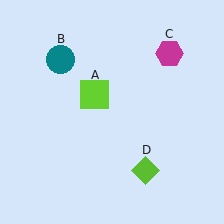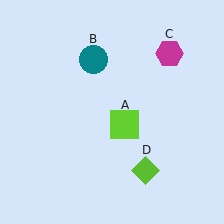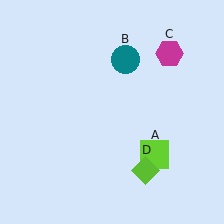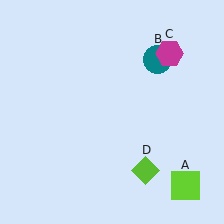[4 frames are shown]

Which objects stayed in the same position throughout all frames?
Magenta hexagon (object C) and lime diamond (object D) remained stationary.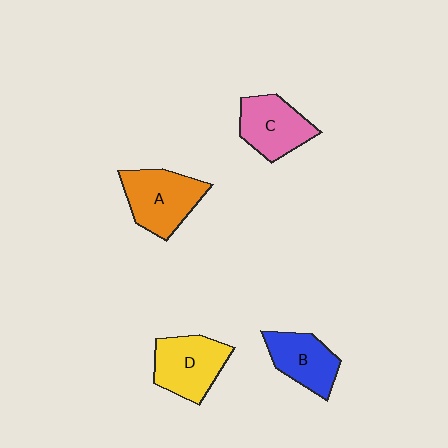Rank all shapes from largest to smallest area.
From largest to smallest: A (orange), D (yellow), C (pink), B (blue).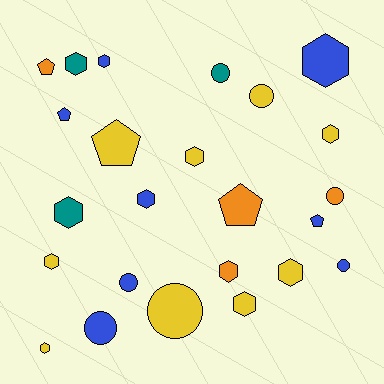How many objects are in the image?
There are 24 objects.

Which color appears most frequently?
Yellow, with 9 objects.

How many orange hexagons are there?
There is 1 orange hexagon.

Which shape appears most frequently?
Hexagon, with 12 objects.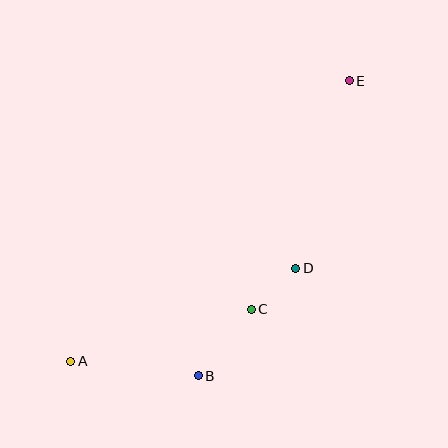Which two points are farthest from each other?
Points A and E are farthest from each other.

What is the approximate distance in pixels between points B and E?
The distance between B and E is approximately 331 pixels.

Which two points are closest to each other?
Points C and D are closest to each other.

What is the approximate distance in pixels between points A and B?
The distance between A and B is approximately 128 pixels.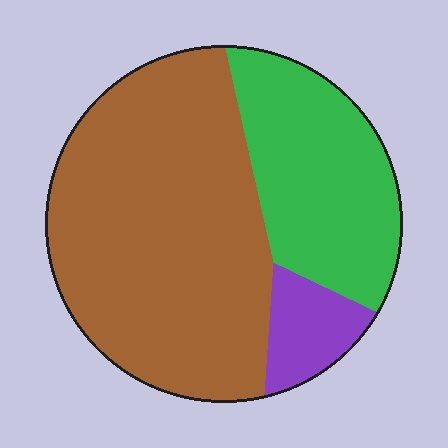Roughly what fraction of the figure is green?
Green takes up about one third (1/3) of the figure.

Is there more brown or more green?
Brown.